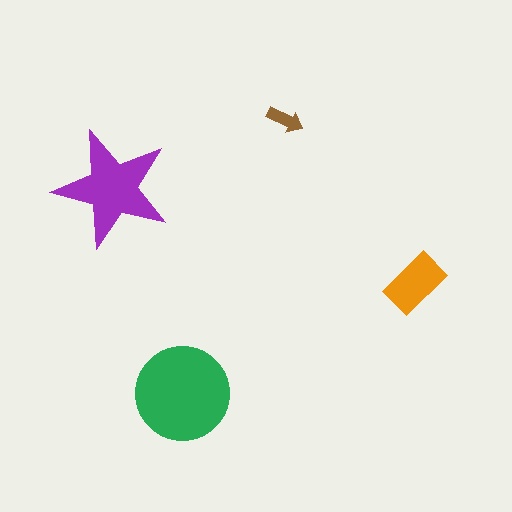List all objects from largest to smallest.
The green circle, the purple star, the orange rectangle, the brown arrow.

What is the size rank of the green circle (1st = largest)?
1st.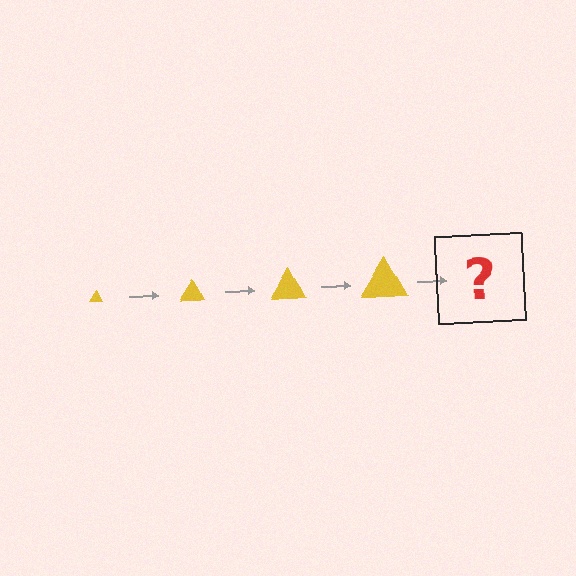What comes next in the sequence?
The next element should be a yellow triangle, larger than the previous one.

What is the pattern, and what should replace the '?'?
The pattern is that the triangle gets progressively larger each step. The '?' should be a yellow triangle, larger than the previous one.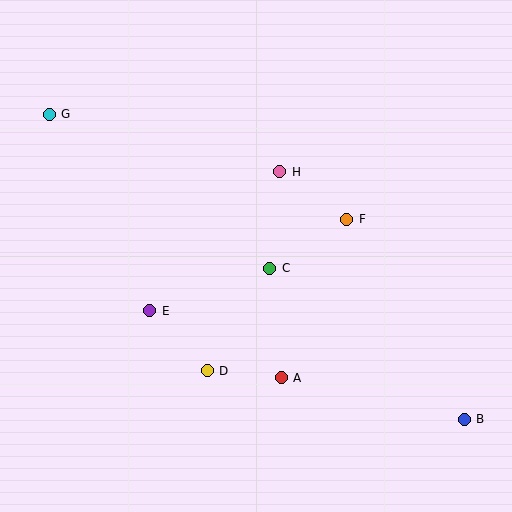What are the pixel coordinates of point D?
Point D is at (207, 371).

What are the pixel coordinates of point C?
Point C is at (270, 268).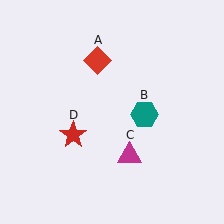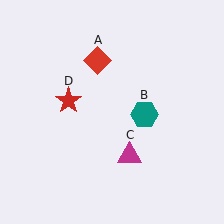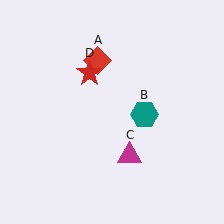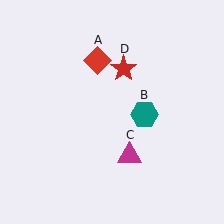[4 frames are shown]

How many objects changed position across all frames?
1 object changed position: red star (object D).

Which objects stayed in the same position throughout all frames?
Red diamond (object A) and teal hexagon (object B) and magenta triangle (object C) remained stationary.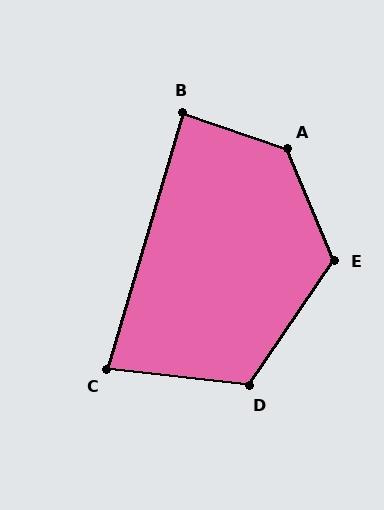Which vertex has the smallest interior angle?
C, at approximately 80 degrees.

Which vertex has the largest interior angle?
A, at approximately 132 degrees.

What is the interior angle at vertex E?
Approximately 123 degrees (obtuse).